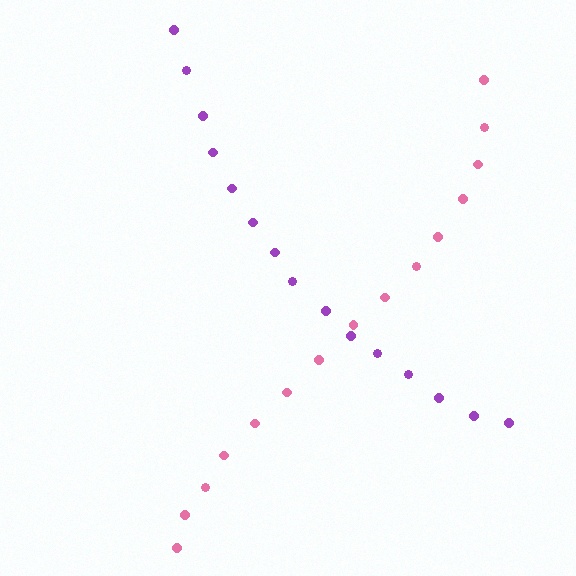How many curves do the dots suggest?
There are 2 distinct paths.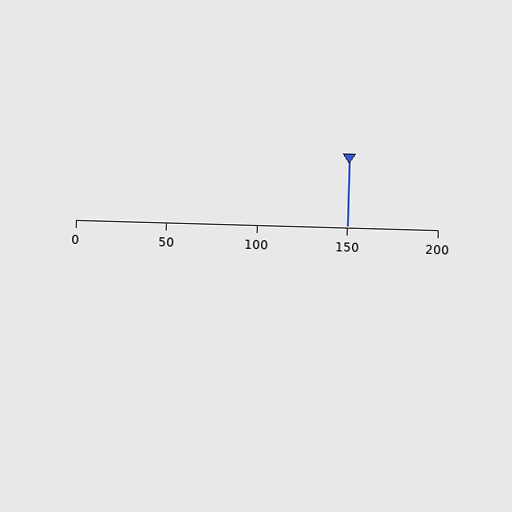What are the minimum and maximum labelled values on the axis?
The axis runs from 0 to 200.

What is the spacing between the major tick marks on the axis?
The major ticks are spaced 50 apart.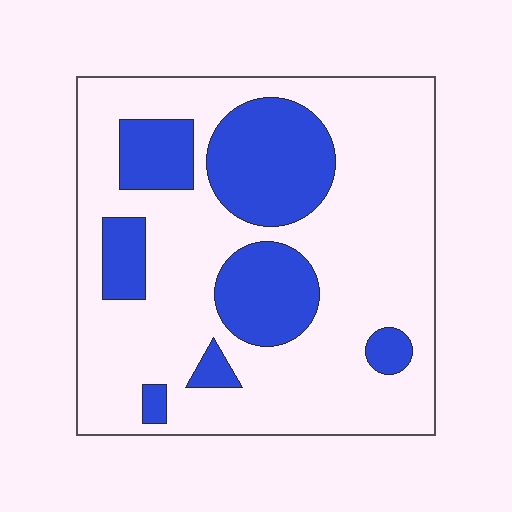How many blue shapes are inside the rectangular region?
7.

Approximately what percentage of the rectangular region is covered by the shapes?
Approximately 25%.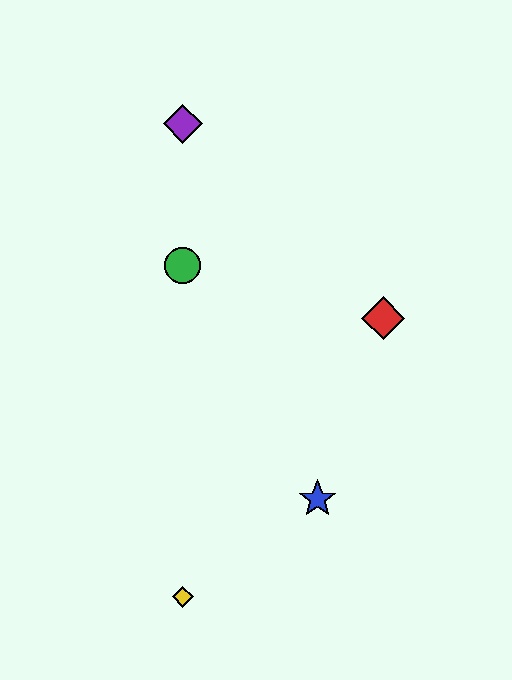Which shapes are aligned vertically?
The green circle, the yellow diamond, the purple diamond are aligned vertically.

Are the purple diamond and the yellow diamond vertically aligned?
Yes, both are at x≈183.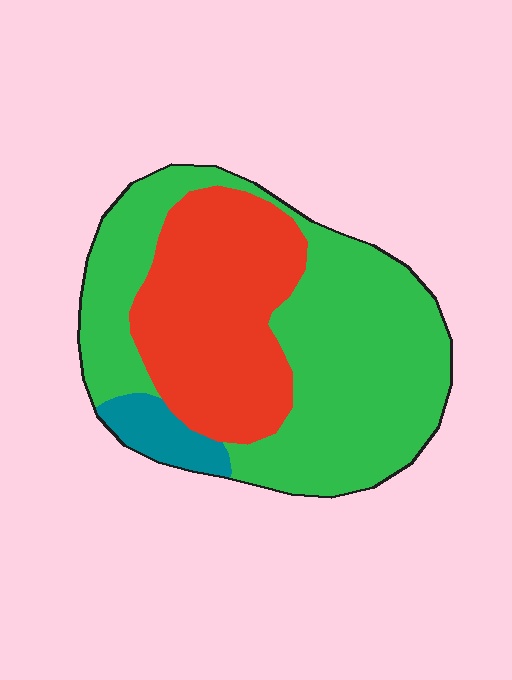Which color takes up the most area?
Green, at roughly 60%.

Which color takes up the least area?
Teal, at roughly 5%.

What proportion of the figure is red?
Red takes up between a quarter and a half of the figure.